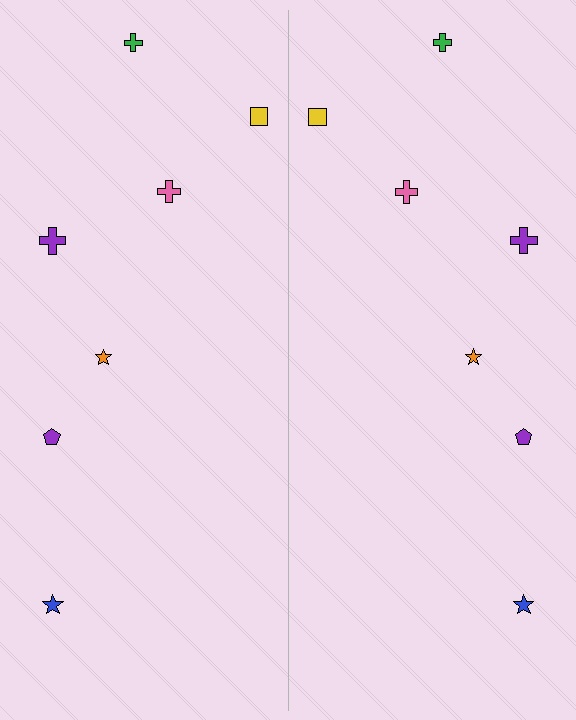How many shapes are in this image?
There are 14 shapes in this image.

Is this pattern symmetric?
Yes, this pattern has bilateral (reflection) symmetry.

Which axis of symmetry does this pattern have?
The pattern has a vertical axis of symmetry running through the center of the image.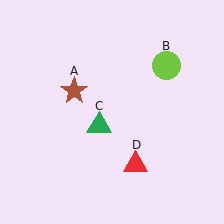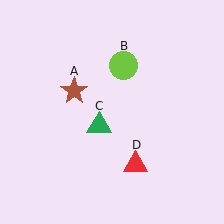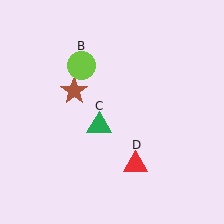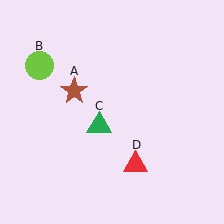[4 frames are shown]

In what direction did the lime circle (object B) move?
The lime circle (object B) moved left.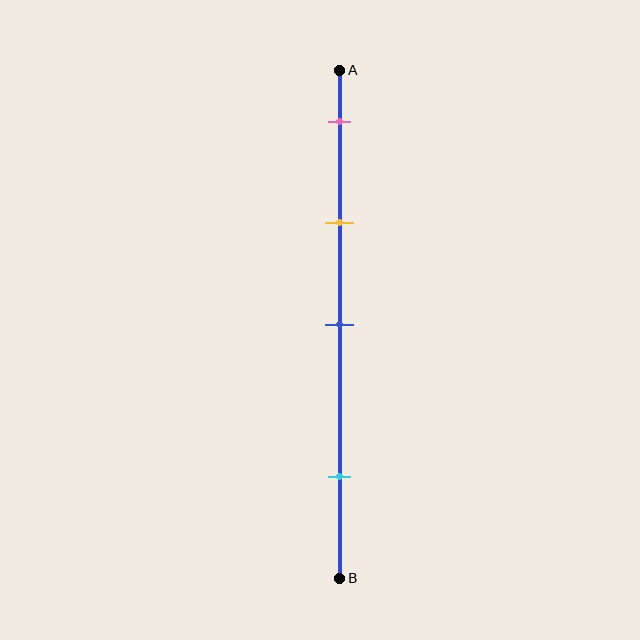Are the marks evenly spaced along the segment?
No, the marks are not evenly spaced.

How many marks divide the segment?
There are 4 marks dividing the segment.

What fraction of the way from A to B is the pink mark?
The pink mark is approximately 10% (0.1) of the way from A to B.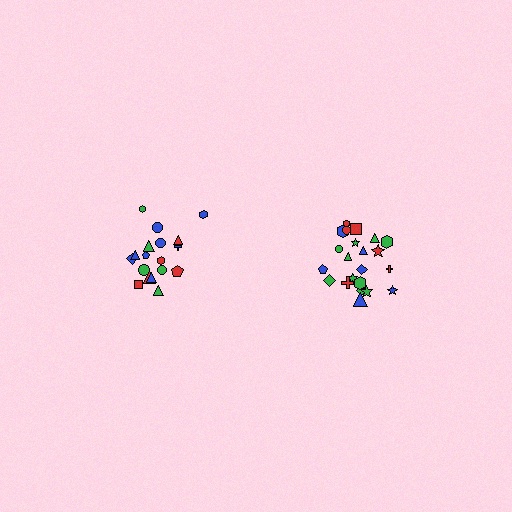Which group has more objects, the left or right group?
The right group.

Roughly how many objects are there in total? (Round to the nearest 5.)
Roughly 40 objects in total.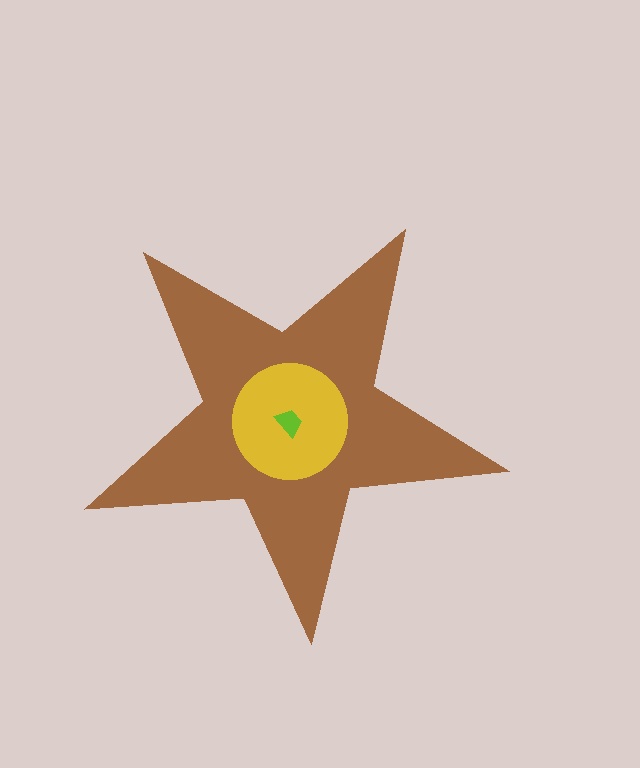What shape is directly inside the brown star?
The yellow circle.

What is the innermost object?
The lime trapezoid.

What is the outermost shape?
The brown star.